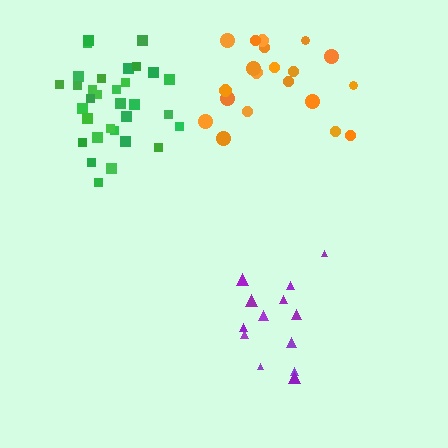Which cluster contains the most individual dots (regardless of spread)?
Green (32).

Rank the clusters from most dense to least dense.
green, orange, purple.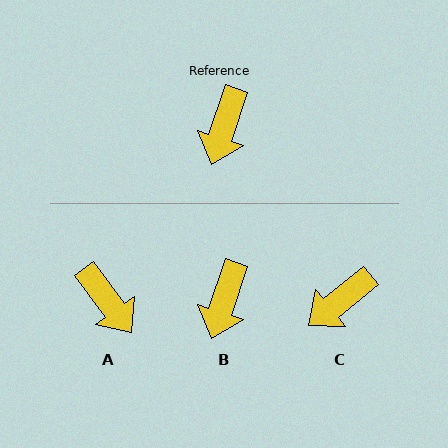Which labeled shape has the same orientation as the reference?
B.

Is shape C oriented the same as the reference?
No, it is off by about 33 degrees.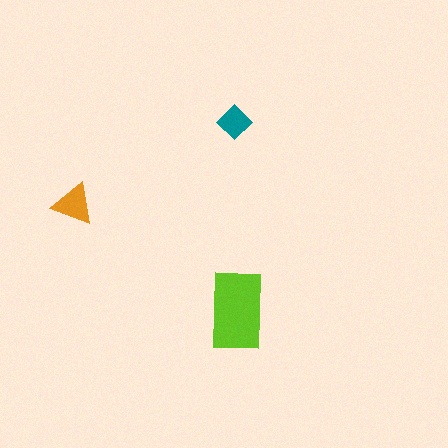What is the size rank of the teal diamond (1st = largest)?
3rd.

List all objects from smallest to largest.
The teal diamond, the orange triangle, the lime rectangle.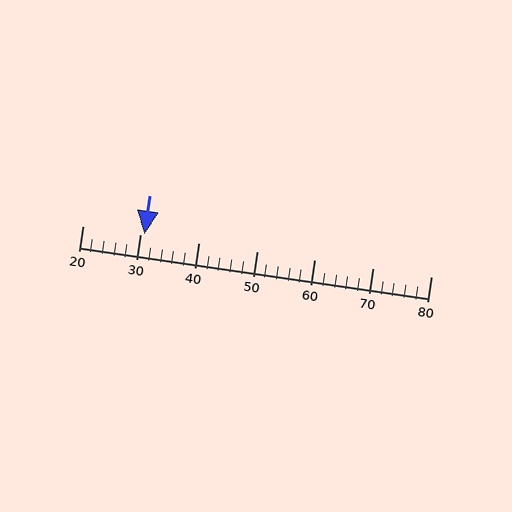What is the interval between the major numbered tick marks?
The major tick marks are spaced 10 units apart.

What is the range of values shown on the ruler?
The ruler shows values from 20 to 80.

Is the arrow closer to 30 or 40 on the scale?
The arrow is closer to 30.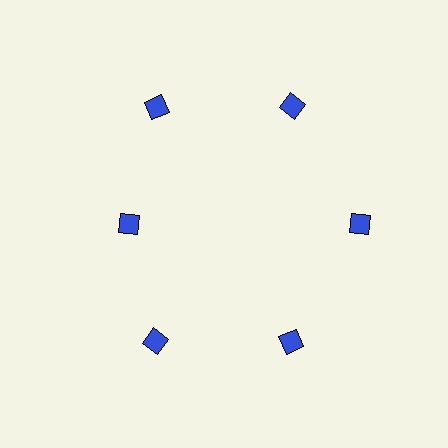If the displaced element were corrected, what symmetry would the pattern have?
It would have 6-fold rotational symmetry — the pattern would map onto itself every 60 degrees.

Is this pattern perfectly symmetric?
No. The 6 blue diamonds are arranged in a ring, but one element near the 9 o'clock position is pulled inward toward the center, breaking the 6-fold rotational symmetry.